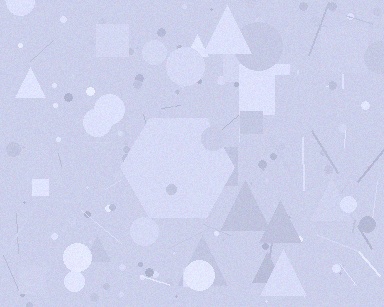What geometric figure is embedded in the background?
A hexagon is embedded in the background.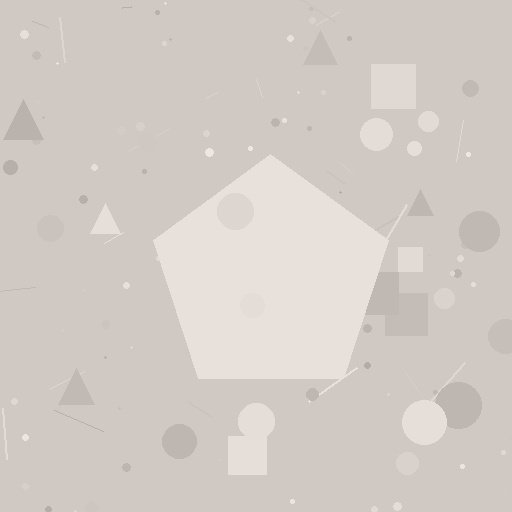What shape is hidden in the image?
A pentagon is hidden in the image.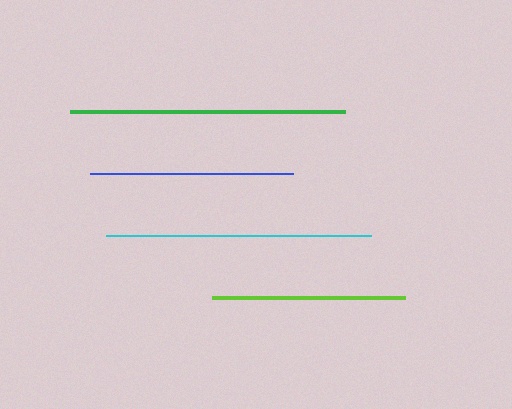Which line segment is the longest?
The green line is the longest at approximately 275 pixels.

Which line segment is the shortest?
The lime line is the shortest at approximately 192 pixels.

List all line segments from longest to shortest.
From longest to shortest: green, cyan, blue, lime.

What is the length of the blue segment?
The blue segment is approximately 203 pixels long.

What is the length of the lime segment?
The lime segment is approximately 192 pixels long.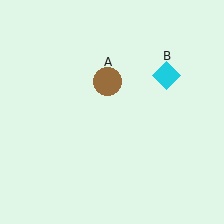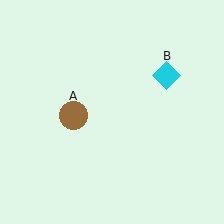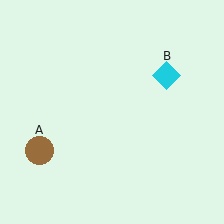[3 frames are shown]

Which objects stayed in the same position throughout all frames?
Cyan diamond (object B) remained stationary.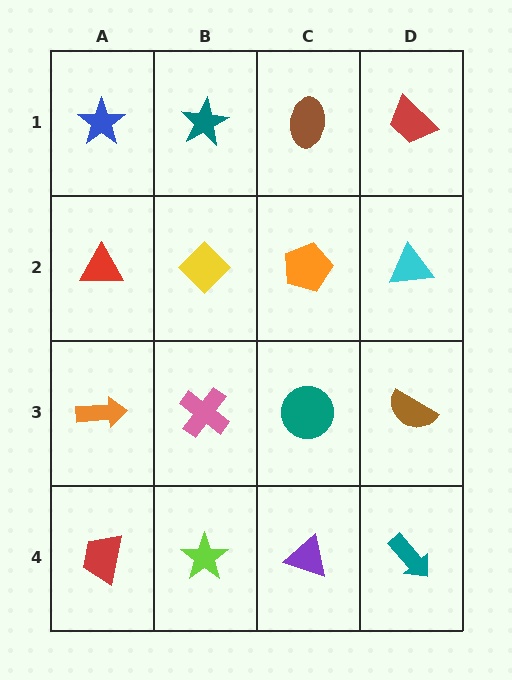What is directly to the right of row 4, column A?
A lime star.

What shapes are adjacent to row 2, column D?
A red trapezoid (row 1, column D), a brown semicircle (row 3, column D), an orange pentagon (row 2, column C).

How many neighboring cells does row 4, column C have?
3.